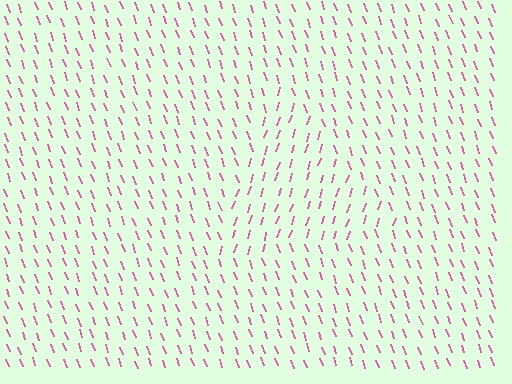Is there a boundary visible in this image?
Yes, there is a texture boundary formed by a change in line orientation.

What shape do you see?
I see a triangle.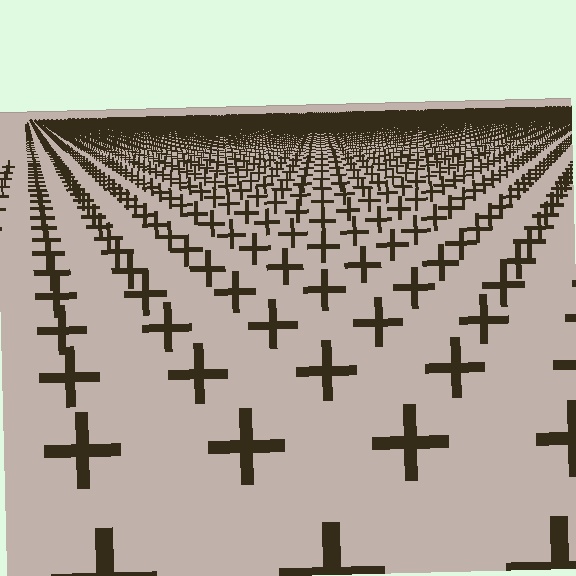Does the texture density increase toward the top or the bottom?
Density increases toward the top.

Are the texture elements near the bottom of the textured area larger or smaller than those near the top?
Larger. Near the bottom, elements are closer to the viewer and appear at a bigger on-screen size.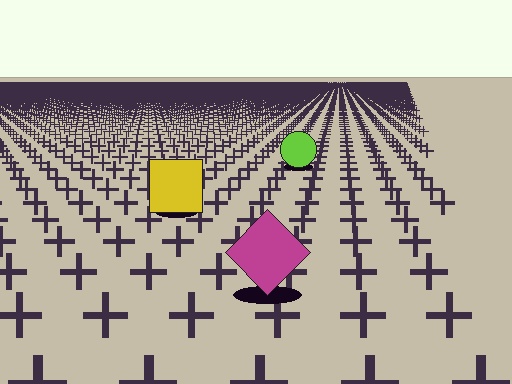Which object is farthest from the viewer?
The lime circle is farthest from the viewer. It appears smaller and the ground texture around it is denser.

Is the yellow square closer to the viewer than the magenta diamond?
No. The magenta diamond is closer — you can tell from the texture gradient: the ground texture is coarser near it.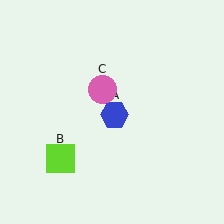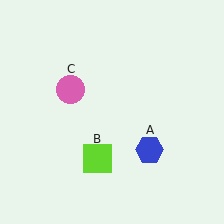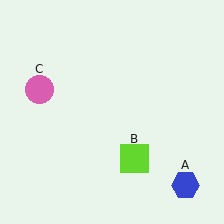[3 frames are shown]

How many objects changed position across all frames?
3 objects changed position: blue hexagon (object A), lime square (object B), pink circle (object C).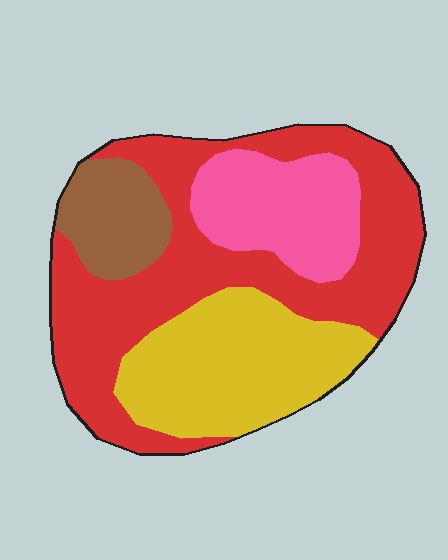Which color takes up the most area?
Red, at roughly 45%.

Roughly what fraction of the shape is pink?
Pink takes up about one sixth (1/6) of the shape.